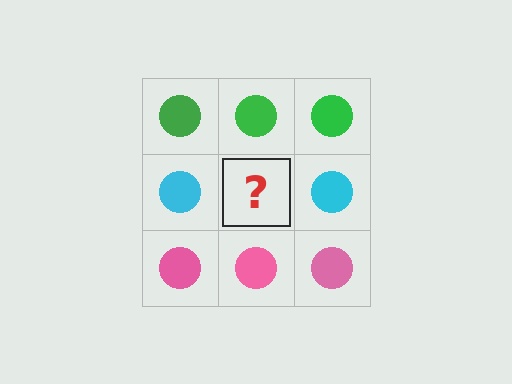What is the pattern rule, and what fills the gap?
The rule is that each row has a consistent color. The gap should be filled with a cyan circle.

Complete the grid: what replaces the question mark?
The question mark should be replaced with a cyan circle.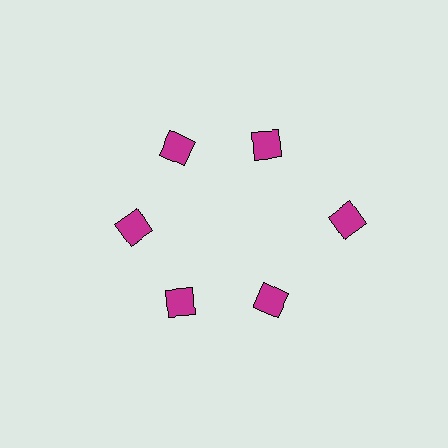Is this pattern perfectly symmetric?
No. The 6 magenta diamonds are arranged in a ring, but one element near the 3 o'clock position is pushed outward from the center, breaking the 6-fold rotational symmetry.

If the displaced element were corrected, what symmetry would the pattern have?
It would have 6-fold rotational symmetry — the pattern would map onto itself every 60 degrees.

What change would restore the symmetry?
The symmetry would be restored by moving it inward, back onto the ring so that all 6 diamonds sit at equal angles and equal distance from the center.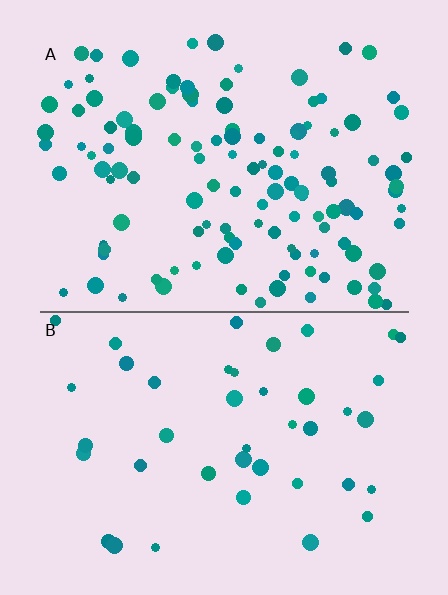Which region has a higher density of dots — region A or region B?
A (the top).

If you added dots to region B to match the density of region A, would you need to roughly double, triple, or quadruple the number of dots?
Approximately triple.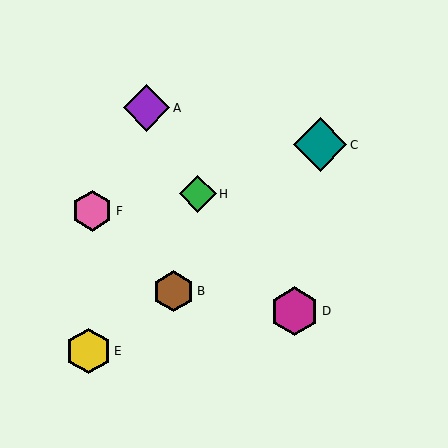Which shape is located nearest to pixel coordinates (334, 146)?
The teal diamond (labeled C) at (320, 145) is nearest to that location.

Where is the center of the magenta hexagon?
The center of the magenta hexagon is at (295, 311).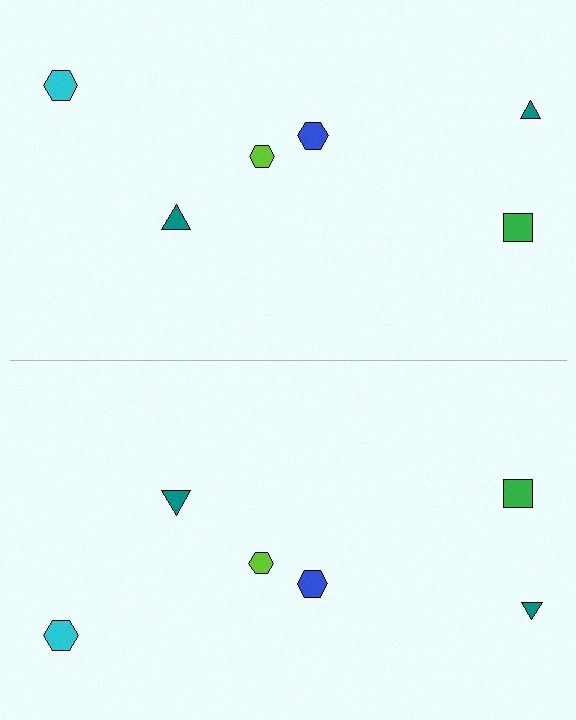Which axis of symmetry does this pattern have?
The pattern has a horizontal axis of symmetry running through the center of the image.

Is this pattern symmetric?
Yes, this pattern has bilateral (reflection) symmetry.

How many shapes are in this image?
There are 12 shapes in this image.